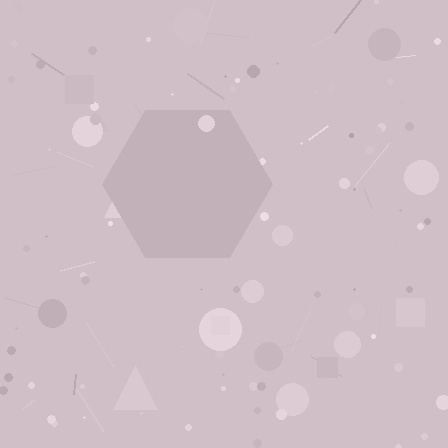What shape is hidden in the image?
A hexagon is hidden in the image.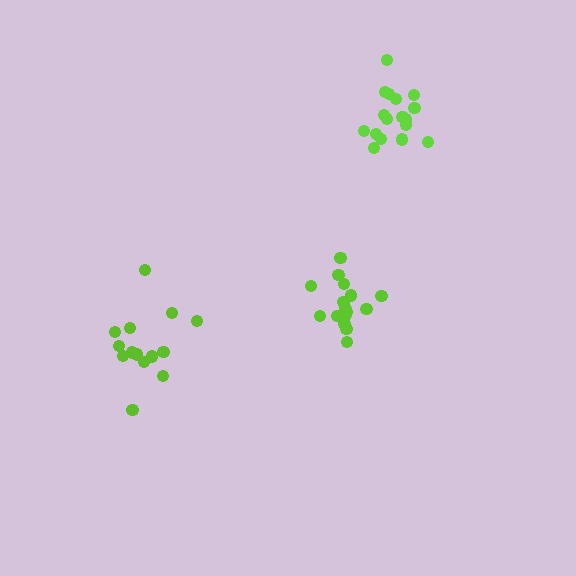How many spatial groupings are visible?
There are 3 spatial groupings.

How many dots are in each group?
Group 1: 17 dots, Group 2: 14 dots, Group 3: 16 dots (47 total).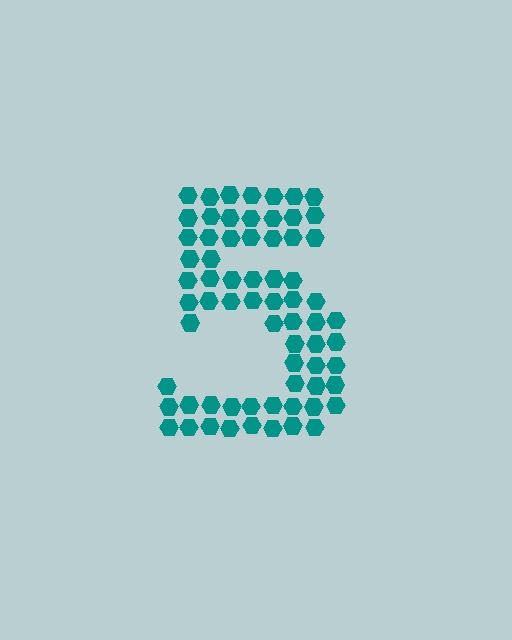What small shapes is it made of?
It is made of small hexagons.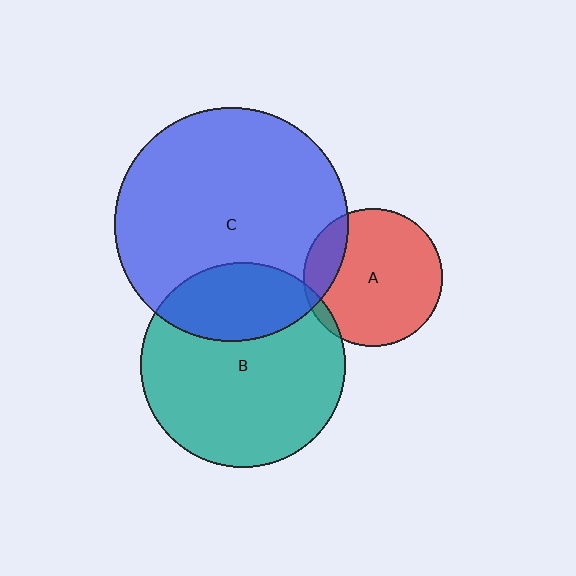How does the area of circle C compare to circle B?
Approximately 1.3 times.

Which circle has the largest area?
Circle C (blue).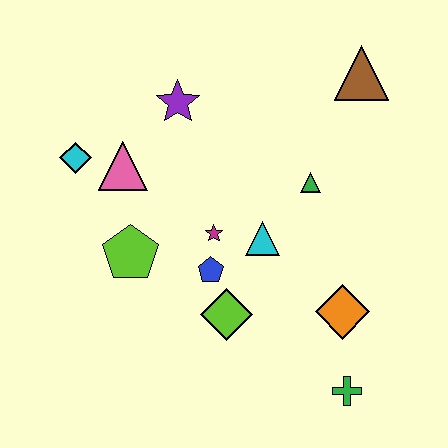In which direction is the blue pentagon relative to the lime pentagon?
The blue pentagon is to the right of the lime pentagon.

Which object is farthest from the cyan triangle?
The cyan diamond is farthest from the cyan triangle.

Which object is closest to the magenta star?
The blue pentagon is closest to the magenta star.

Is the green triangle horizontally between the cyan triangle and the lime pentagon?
No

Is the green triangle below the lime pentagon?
No